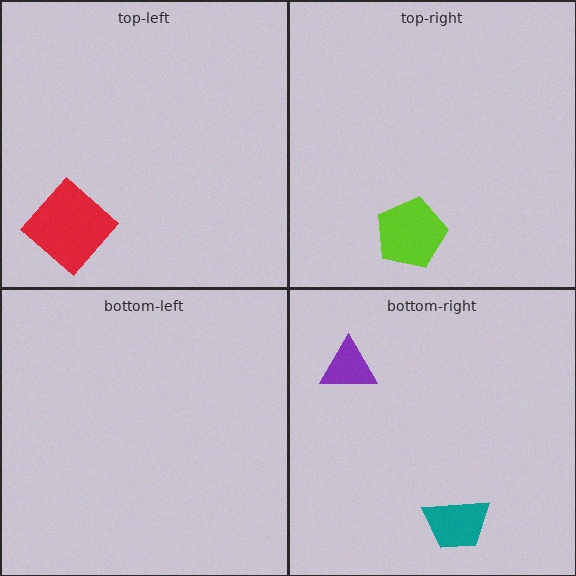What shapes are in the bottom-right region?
The purple triangle, the teal trapezoid.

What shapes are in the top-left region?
The red diamond.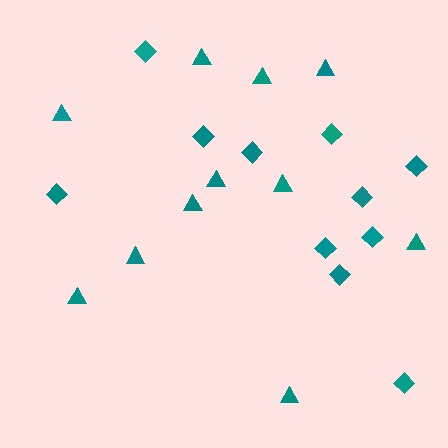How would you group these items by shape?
There are 2 groups: one group of triangles (11) and one group of diamonds (11).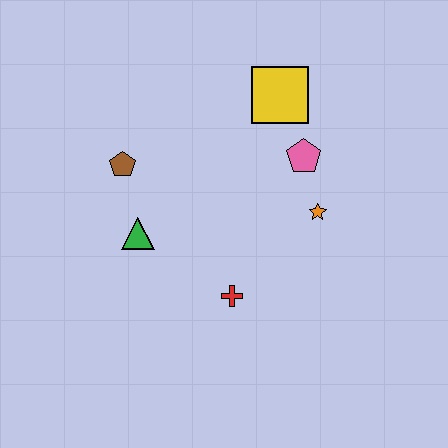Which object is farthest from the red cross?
The yellow square is farthest from the red cross.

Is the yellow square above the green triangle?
Yes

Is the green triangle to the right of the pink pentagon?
No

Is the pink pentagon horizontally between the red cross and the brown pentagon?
No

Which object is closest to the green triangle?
The brown pentagon is closest to the green triangle.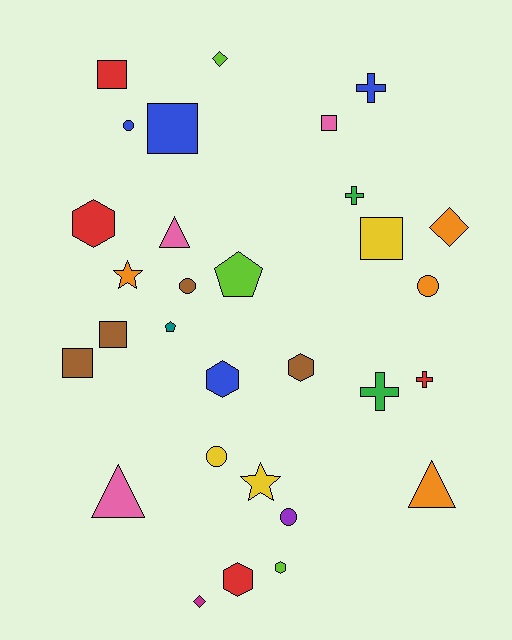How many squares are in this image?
There are 6 squares.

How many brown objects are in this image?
There are 4 brown objects.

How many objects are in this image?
There are 30 objects.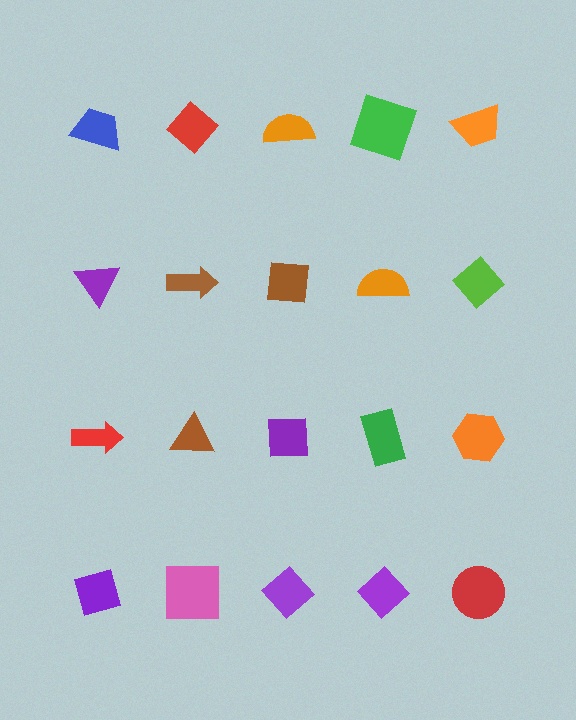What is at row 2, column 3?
A brown square.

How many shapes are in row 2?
5 shapes.